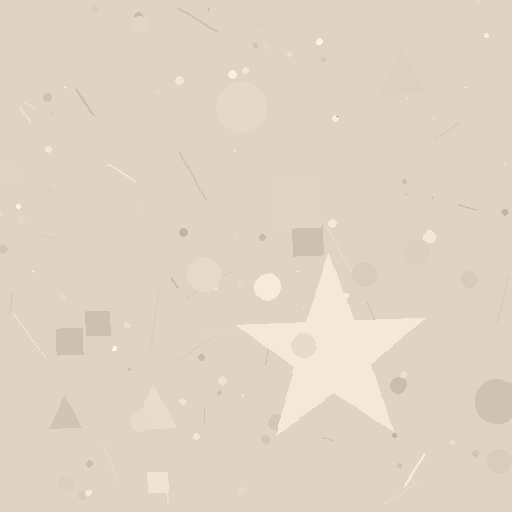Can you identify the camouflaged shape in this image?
The camouflaged shape is a star.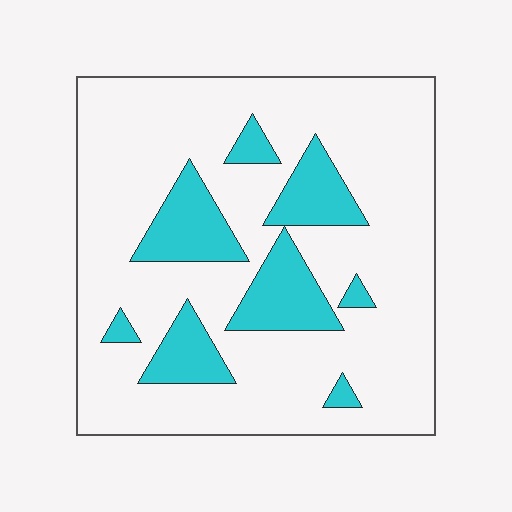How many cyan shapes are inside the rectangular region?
8.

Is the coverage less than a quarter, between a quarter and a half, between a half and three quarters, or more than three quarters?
Less than a quarter.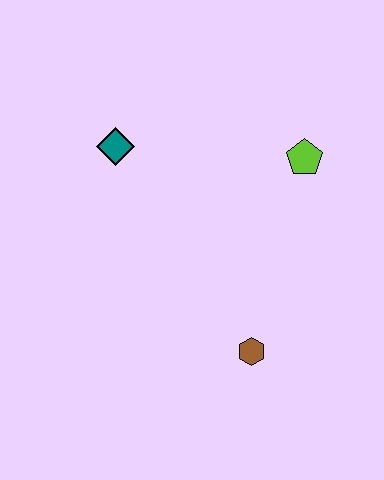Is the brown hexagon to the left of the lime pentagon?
Yes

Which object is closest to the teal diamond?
The lime pentagon is closest to the teal diamond.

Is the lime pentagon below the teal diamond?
Yes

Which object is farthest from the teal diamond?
The brown hexagon is farthest from the teal diamond.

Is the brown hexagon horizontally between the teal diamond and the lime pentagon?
Yes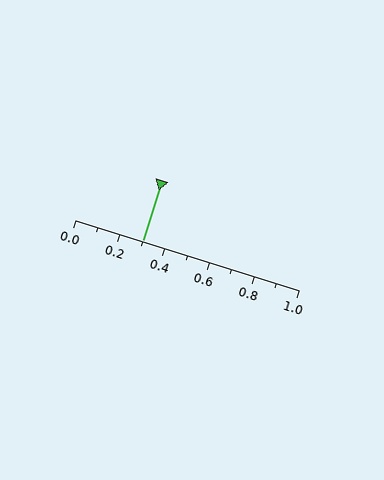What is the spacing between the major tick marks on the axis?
The major ticks are spaced 0.2 apart.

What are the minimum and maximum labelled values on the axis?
The axis runs from 0.0 to 1.0.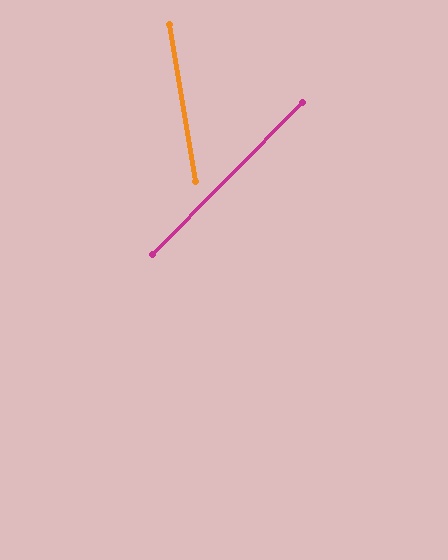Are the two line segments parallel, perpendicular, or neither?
Neither parallel nor perpendicular — they differ by about 54°.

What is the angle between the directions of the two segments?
Approximately 54 degrees.